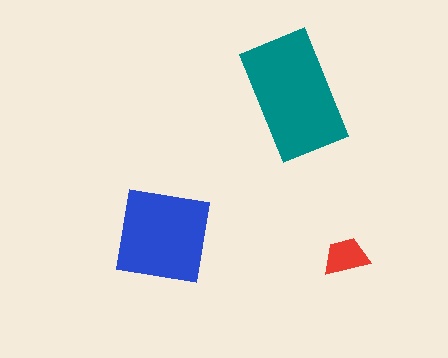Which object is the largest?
The teal rectangle.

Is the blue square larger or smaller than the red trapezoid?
Larger.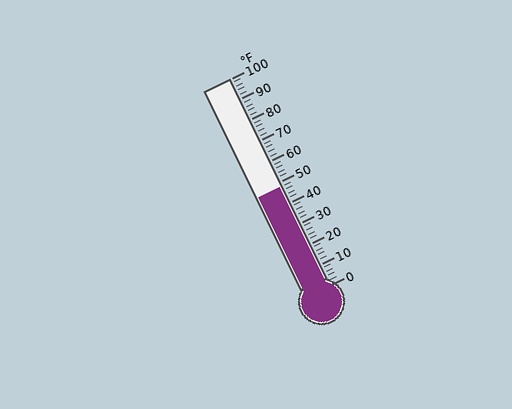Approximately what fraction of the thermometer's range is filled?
The thermometer is filled to approximately 50% of its range.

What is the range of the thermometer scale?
The thermometer scale ranges from 0°F to 100°F.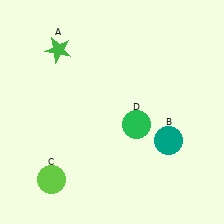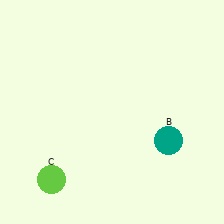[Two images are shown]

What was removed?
The green star (A), the green circle (D) were removed in Image 2.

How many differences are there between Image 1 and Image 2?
There are 2 differences between the two images.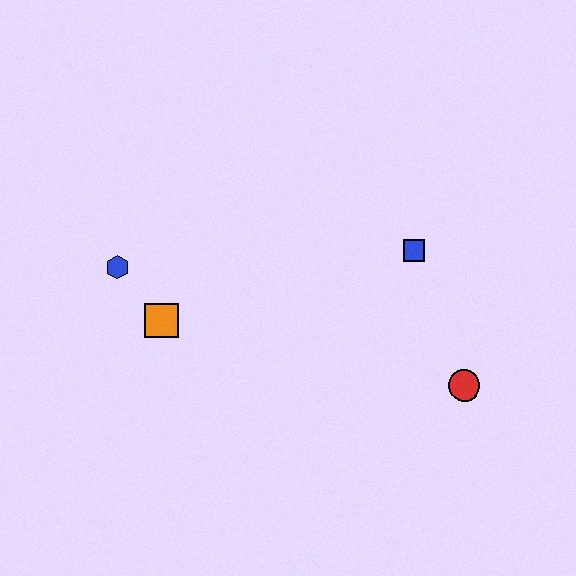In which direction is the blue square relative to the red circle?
The blue square is above the red circle.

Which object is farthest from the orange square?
The red circle is farthest from the orange square.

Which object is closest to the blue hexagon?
The orange square is closest to the blue hexagon.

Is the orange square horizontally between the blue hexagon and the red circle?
Yes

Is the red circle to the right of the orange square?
Yes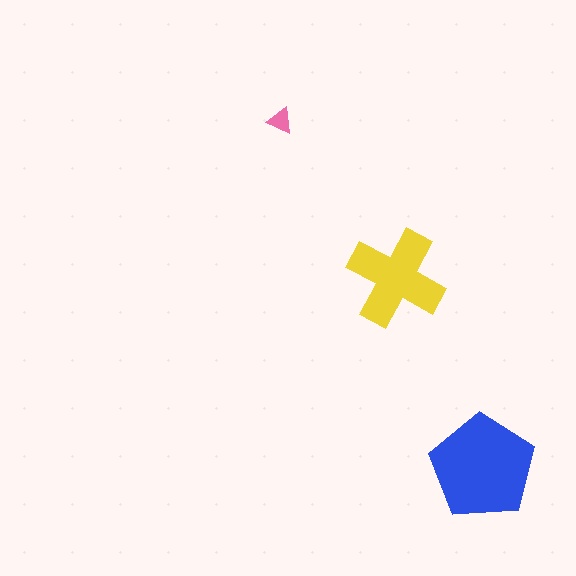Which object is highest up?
The pink triangle is topmost.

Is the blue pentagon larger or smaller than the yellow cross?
Larger.